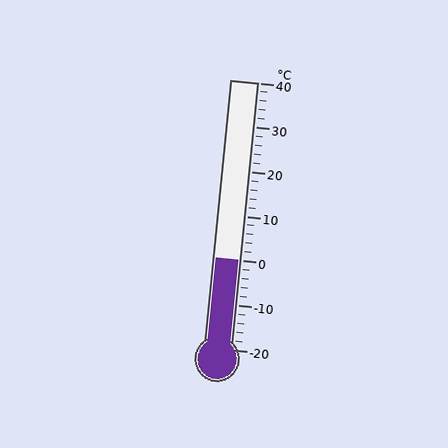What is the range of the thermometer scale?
The thermometer scale ranges from -20°C to 40°C.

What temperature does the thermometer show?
The thermometer shows approximately 0°C.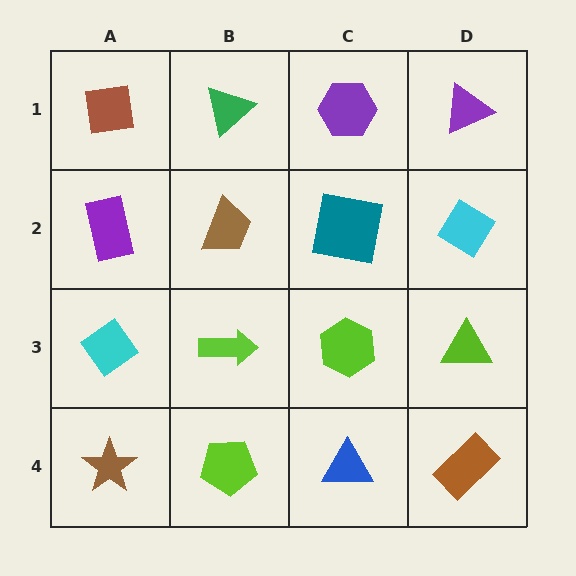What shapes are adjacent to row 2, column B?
A green triangle (row 1, column B), a lime arrow (row 3, column B), a purple rectangle (row 2, column A), a teal square (row 2, column C).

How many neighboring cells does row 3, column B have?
4.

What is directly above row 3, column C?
A teal square.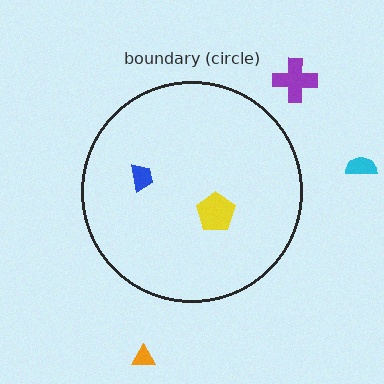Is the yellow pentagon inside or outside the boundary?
Inside.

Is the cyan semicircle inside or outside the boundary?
Outside.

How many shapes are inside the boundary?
2 inside, 3 outside.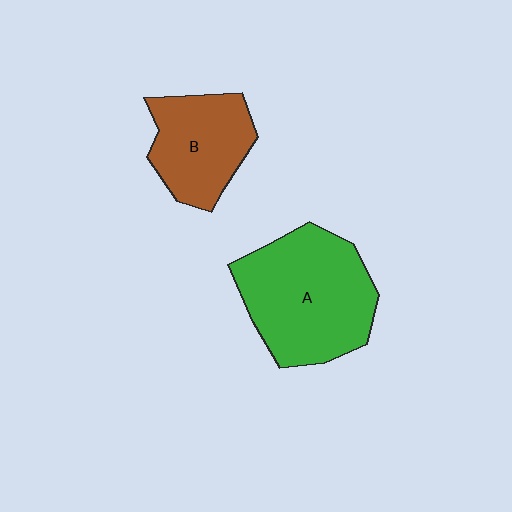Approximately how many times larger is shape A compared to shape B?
Approximately 1.6 times.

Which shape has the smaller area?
Shape B (brown).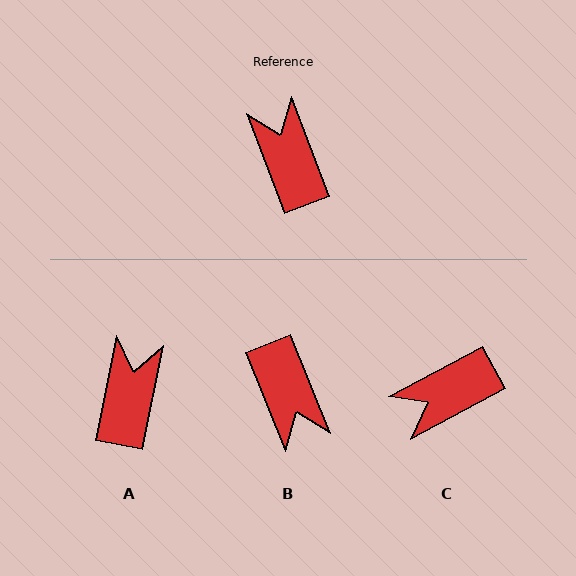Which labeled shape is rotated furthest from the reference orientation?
B, about 179 degrees away.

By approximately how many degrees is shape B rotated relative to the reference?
Approximately 179 degrees clockwise.